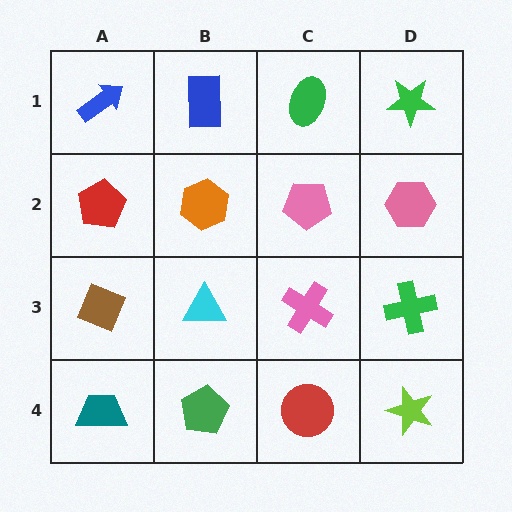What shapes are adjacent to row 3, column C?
A pink pentagon (row 2, column C), a red circle (row 4, column C), a cyan triangle (row 3, column B), a green cross (row 3, column D).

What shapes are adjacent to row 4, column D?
A green cross (row 3, column D), a red circle (row 4, column C).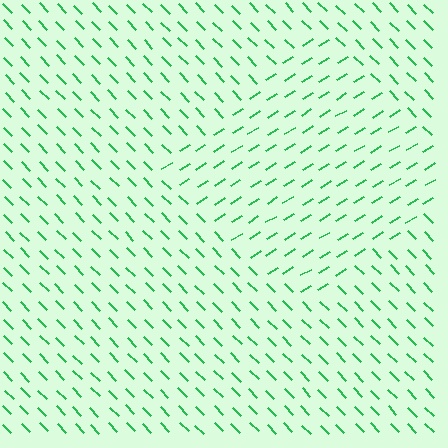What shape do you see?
I see a diamond.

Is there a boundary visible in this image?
Yes, there is a texture boundary formed by a change in line orientation.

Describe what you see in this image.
The image is filled with small green line segments. A diamond region in the image has lines oriented differently from the surrounding lines, creating a visible texture boundary.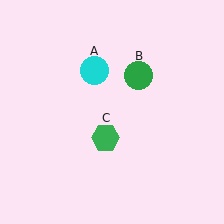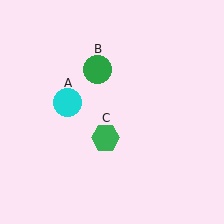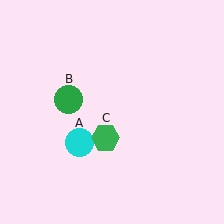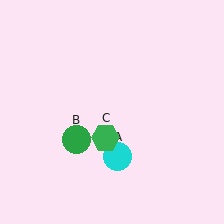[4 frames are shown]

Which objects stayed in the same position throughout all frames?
Green hexagon (object C) remained stationary.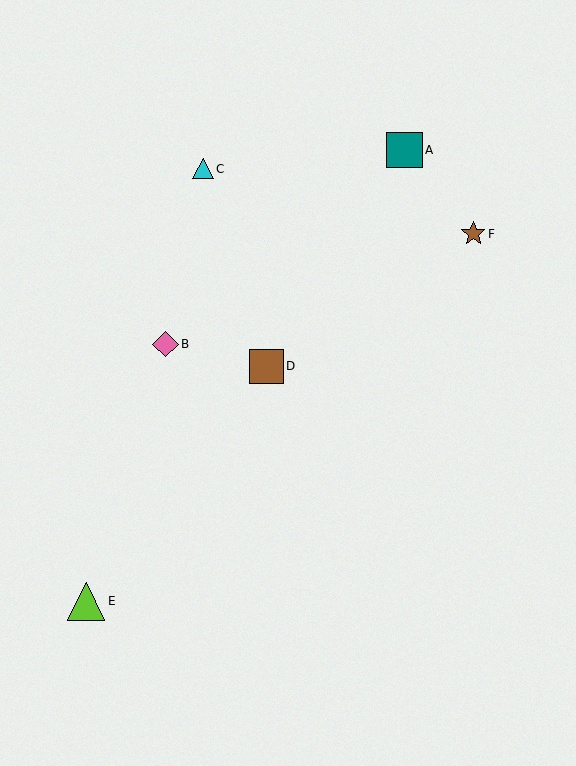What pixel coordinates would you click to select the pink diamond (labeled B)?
Click at (166, 344) to select the pink diamond B.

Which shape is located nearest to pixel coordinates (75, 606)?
The lime triangle (labeled E) at (86, 601) is nearest to that location.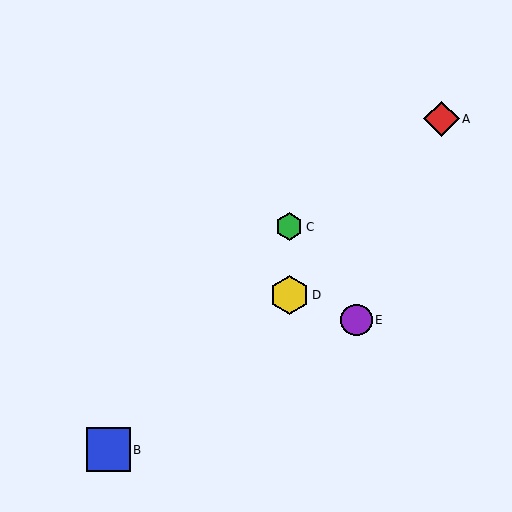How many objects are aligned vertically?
2 objects (C, D) are aligned vertically.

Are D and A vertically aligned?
No, D is at x≈289 and A is at x≈442.